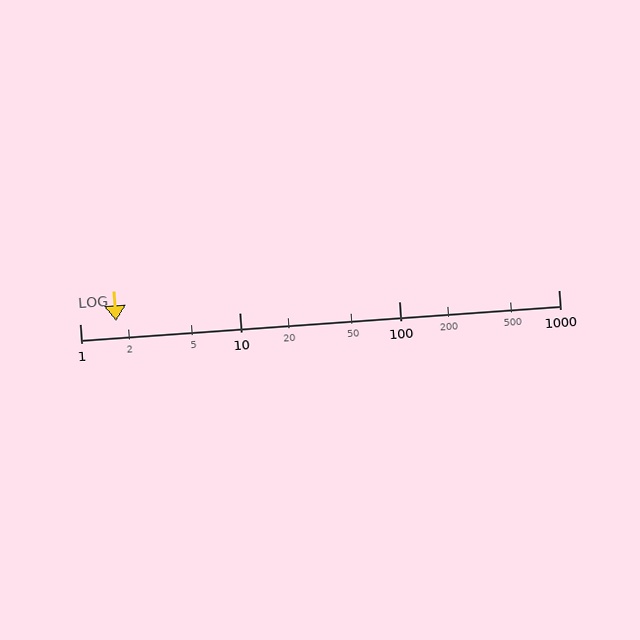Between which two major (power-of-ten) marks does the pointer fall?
The pointer is between 1 and 10.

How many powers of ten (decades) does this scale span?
The scale spans 3 decades, from 1 to 1000.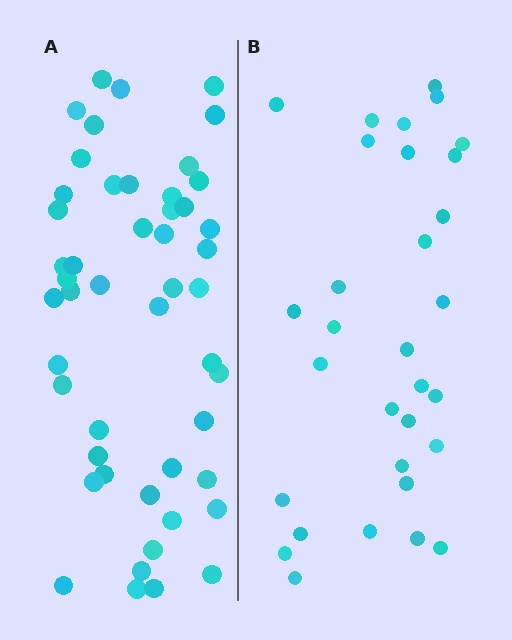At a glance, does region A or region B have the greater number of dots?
Region A (the left region) has more dots.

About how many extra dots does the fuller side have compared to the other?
Region A has approximately 20 more dots than region B.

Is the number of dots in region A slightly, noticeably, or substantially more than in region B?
Region A has substantially more. The ratio is roughly 1.6 to 1.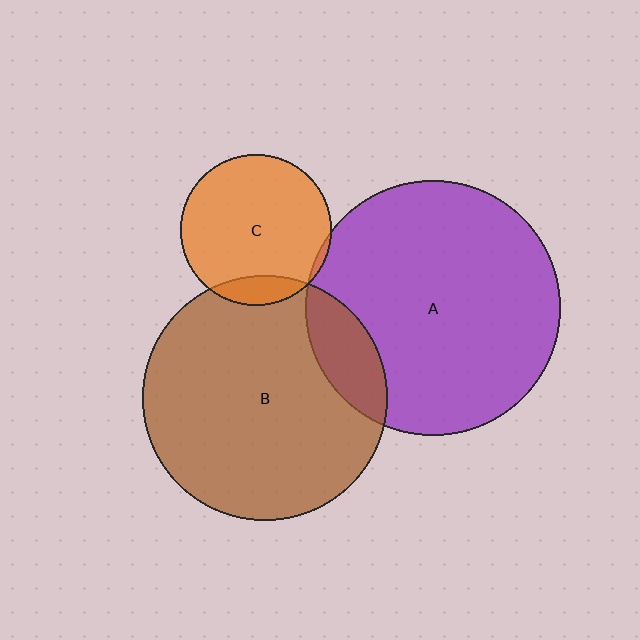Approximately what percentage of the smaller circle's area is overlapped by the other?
Approximately 10%.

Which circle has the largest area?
Circle A (purple).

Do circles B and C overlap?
Yes.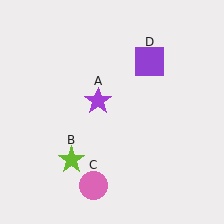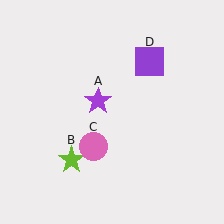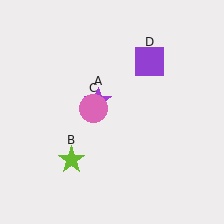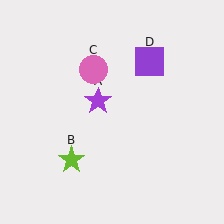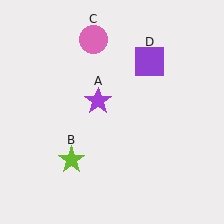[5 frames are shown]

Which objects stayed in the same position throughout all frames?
Purple star (object A) and lime star (object B) and purple square (object D) remained stationary.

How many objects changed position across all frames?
1 object changed position: pink circle (object C).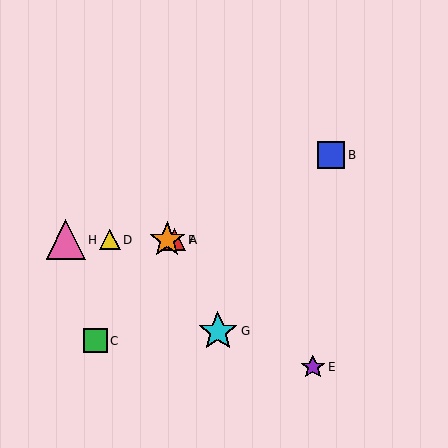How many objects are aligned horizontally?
4 objects (A, D, F, H) are aligned horizontally.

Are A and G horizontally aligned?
No, A is at y≈240 and G is at y≈331.